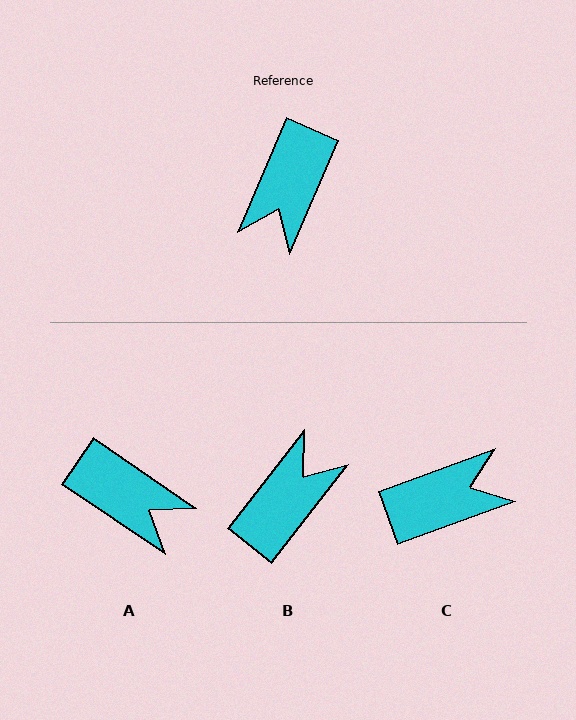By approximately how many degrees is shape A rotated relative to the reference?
Approximately 79 degrees counter-clockwise.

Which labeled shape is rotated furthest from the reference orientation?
B, about 166 degrees away.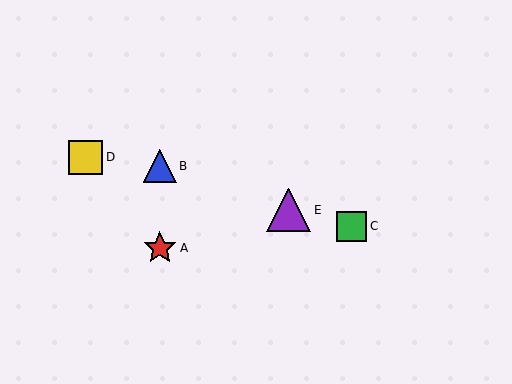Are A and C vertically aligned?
No, A is at x≈160 and C is at x≈352.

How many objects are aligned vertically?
2 objects (A, B) are aligned vertically.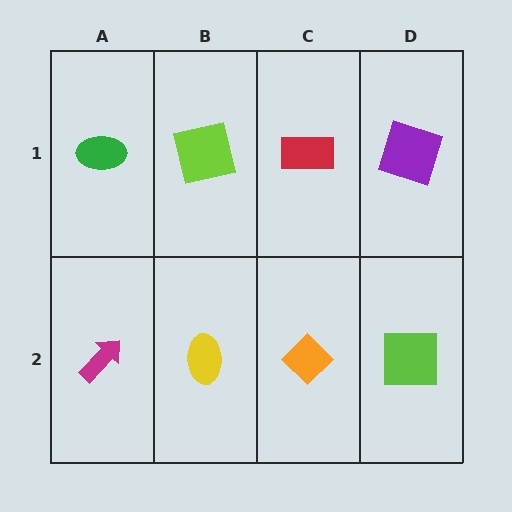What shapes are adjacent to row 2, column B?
A lime square (row 1, column B), a magenta arrow (row 2, column A), an orange diamond (row 2, column C).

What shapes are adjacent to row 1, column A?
A magenta arrow (row 2, column A), a lime square (row 1, column B).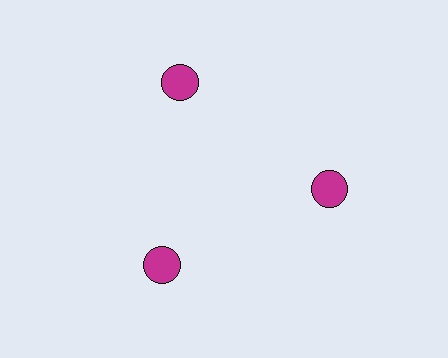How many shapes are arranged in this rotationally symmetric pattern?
There are 3 shapes, arranged in 3 groups of 1.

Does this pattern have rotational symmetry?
Yes, this pattern has 3-fold rotational symmetry. It looks the same after rotating 120 degrees around the center.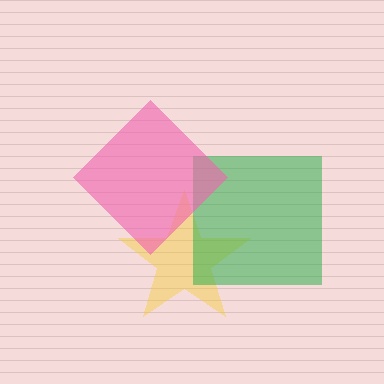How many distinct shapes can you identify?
There are 3 distinct shapes: a yellow star, a green square, a pink diamond.